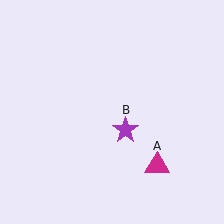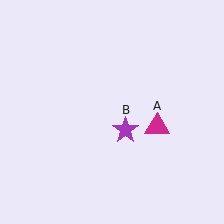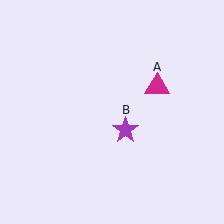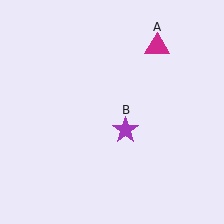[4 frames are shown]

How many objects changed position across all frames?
1 object changed position: magenta triangle (object A).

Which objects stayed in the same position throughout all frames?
Purple star (object B) remained stationary.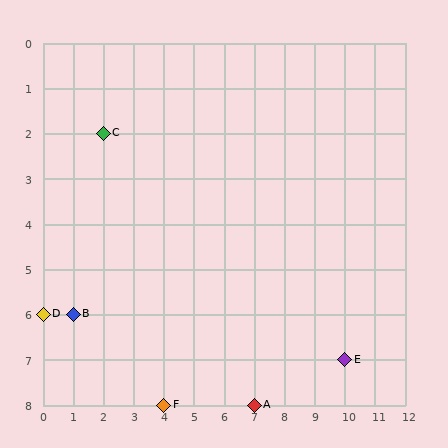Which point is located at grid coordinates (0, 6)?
Point D is at (0, 6).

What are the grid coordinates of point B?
Point B is at grid coordinates (1, 6).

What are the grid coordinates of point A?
Point A is at grid coordinates (7, 8).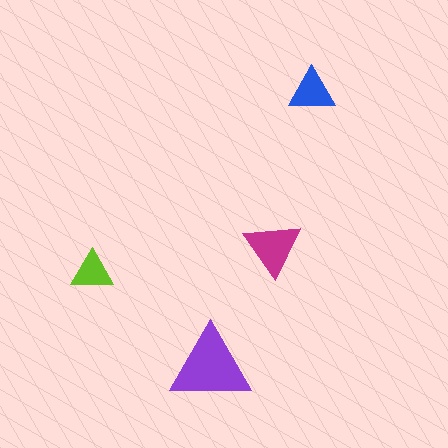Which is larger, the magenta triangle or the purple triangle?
The purple one.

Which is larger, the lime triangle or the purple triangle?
The purple one.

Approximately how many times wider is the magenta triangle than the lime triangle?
About 1.5 times wider.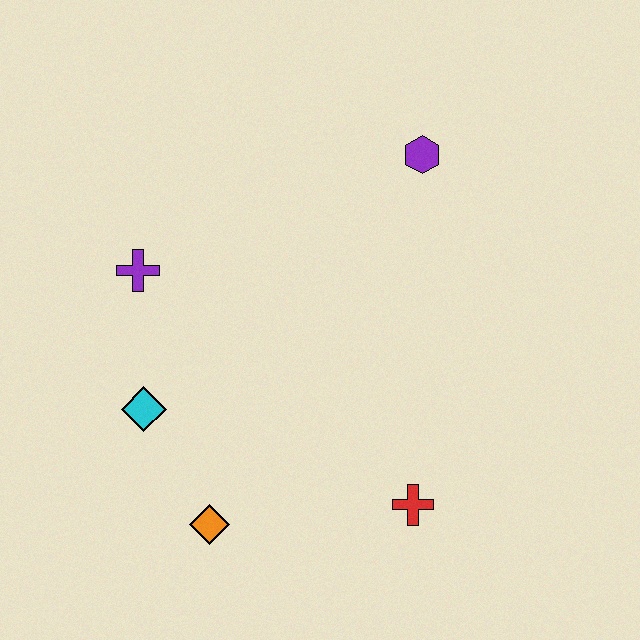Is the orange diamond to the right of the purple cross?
Yes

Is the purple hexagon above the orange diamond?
Yes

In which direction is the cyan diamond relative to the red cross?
The cyan diamond is to the left of the red cross.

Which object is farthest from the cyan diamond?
The purple hexagon is farthest from the cyan diamond.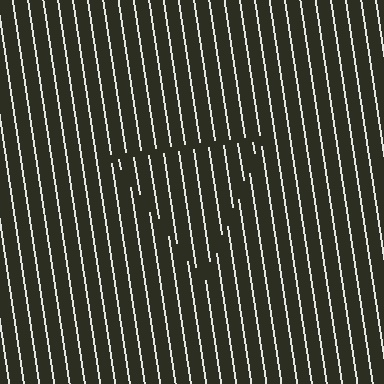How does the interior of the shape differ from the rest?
The interior of the shape contains the same grating, shifted by half a period — the contour is defined by the phase discontinuity where line-ends from the inner and outer gratings abut.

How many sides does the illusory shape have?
3 sides — the line-ends trace a triangle.